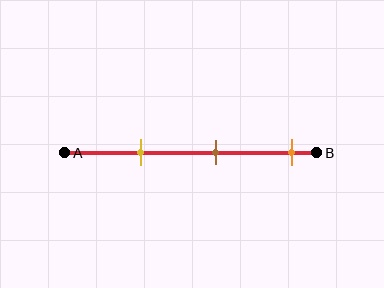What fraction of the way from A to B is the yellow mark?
The yellow mark is approximately 30% (0.3) of the way from A to B.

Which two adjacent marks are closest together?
The yellow and brown marks are the closest adjacent pair.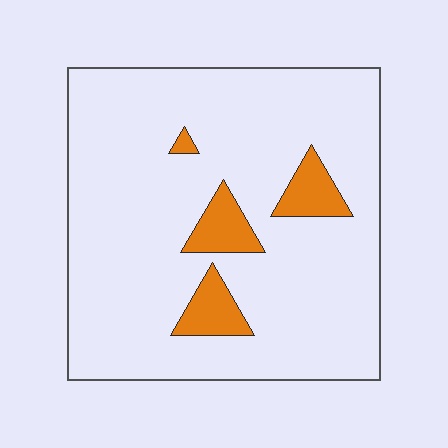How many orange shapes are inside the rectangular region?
4.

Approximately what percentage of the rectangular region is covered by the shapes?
Approximately 10%.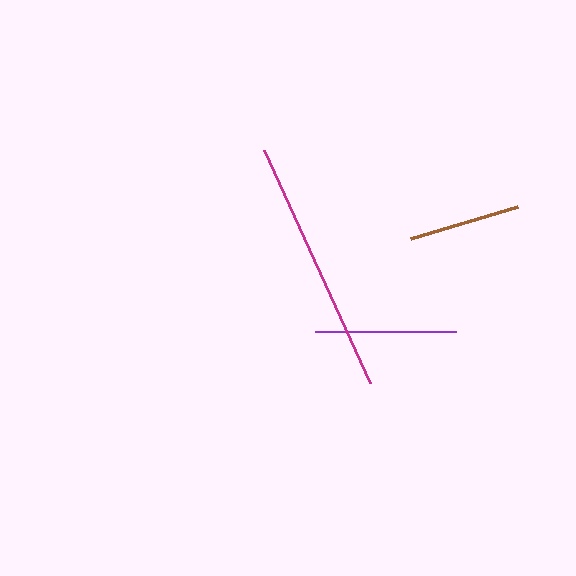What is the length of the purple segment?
The purple segment is approximately 140 pixels long.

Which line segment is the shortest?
The brown line is the shortest at approximately 112 pixels.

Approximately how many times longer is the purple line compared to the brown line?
The purple line is approximately 1.3 times the length of the brown line.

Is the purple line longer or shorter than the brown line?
The purple line is longer than the brown line.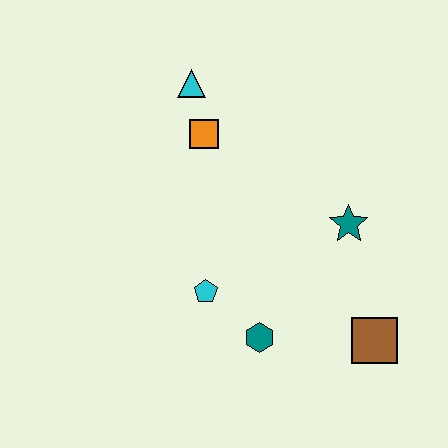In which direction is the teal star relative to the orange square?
The teal star is to the right of the orange square.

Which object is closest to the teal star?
The brown square is closest to the teal star.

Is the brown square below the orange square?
Yes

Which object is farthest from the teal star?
The cyan triangle is farthest from the teal star.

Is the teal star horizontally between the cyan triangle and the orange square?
No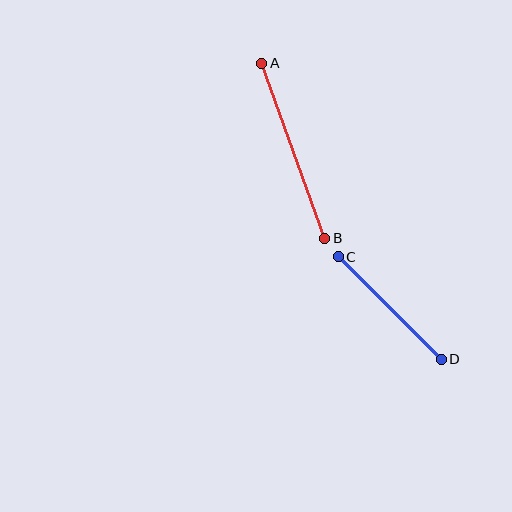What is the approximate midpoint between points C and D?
The midpoint is at approximately (390, 308) pixels.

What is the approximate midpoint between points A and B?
The midpoint is at approximately (293, 151) pixels.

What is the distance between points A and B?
The distance is approximately 186 pixels.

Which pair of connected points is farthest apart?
Points A and B are farthest apart.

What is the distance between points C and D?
The distance is approximately 145 pixels.